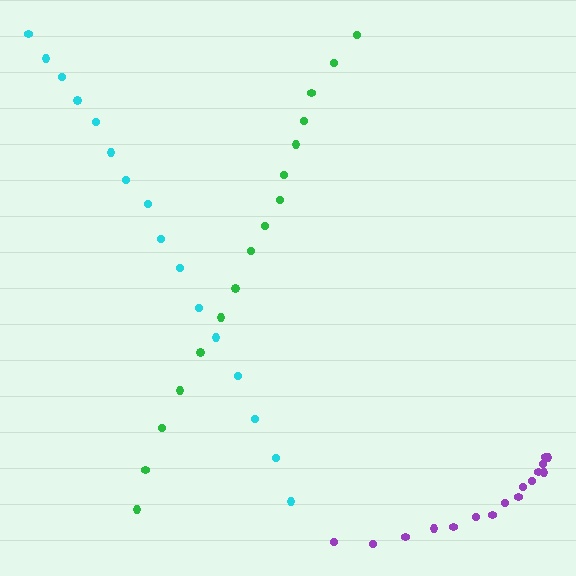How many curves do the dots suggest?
There are 3 distinct paths.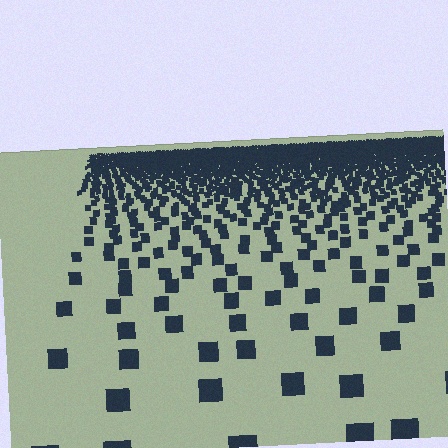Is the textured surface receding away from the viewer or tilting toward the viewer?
The surface is receding away from the viewer. Texture elements get smaller and denser toward the top.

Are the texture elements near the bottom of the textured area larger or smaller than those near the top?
Larger. Near the bottom, elements are closer to the viewer and appear at a bigger on-screen size.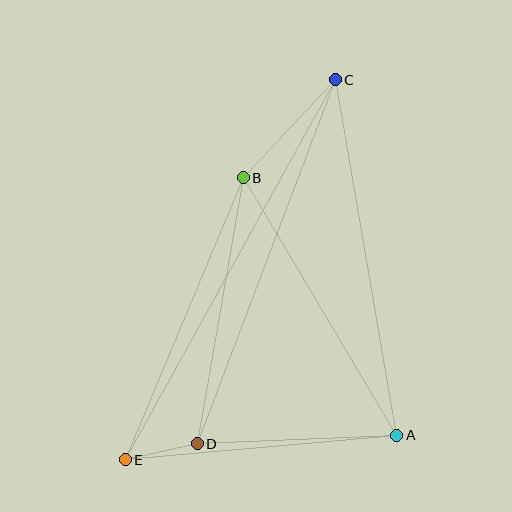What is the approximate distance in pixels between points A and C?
The distance between A and C is approximately 361 pixels.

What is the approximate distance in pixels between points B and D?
The distance between B and D is approximately 270 pixels.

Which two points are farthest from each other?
Points C and E are farthest from each other.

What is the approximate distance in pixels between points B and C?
The distance between B and C is approximately 135 pixels.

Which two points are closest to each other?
Points D and E are closest to each other.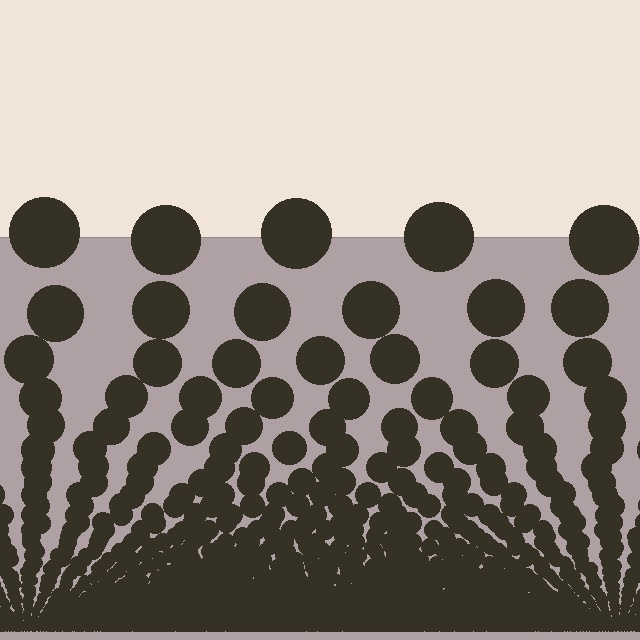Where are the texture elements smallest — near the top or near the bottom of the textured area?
Near the bottom.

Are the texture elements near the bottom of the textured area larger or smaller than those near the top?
Smaller. The gradient is inverted — elements near the bottom are smaller and denser.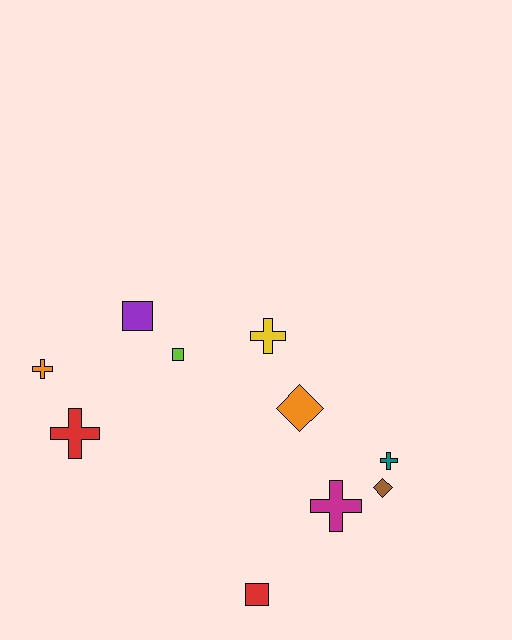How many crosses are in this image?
There are 5 crosses.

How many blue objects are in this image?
There are no blue objects.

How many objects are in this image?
There are 10 objects.